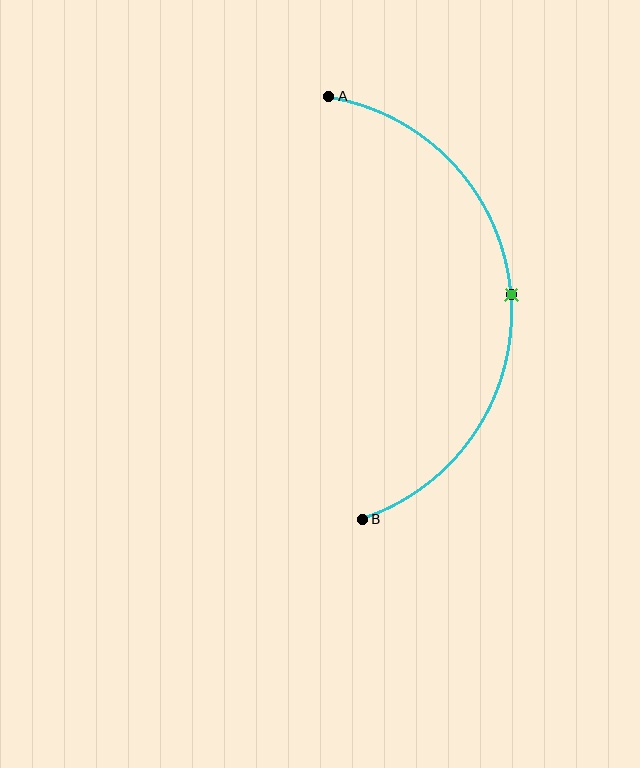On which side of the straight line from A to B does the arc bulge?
The arc bulges to the right of the straight line connecting A and B.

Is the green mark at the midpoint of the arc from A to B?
Yes. The green mark lies on the arc at equal arc-length from both A and B — it is the arc midpoint.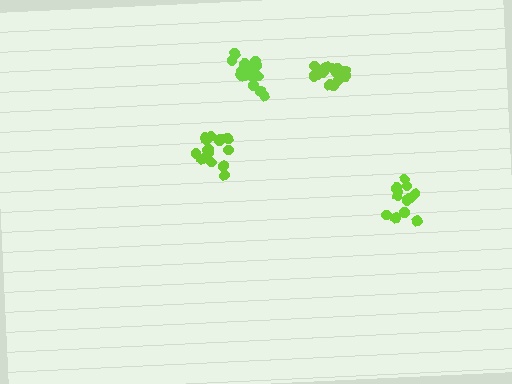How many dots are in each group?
Group 1: 16 dots, Group 2: 17 dots, Group 3: 16 dots, Group 4: 12 dots (61 total).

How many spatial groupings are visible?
There are 4 spatial groupings.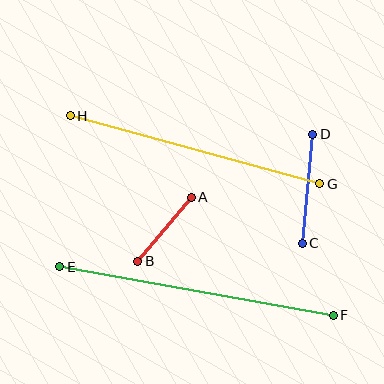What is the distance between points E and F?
The distance is approximately 278 pixels.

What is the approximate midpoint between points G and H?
The midpoint is at approximately (195, 150) pixels.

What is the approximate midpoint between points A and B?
The midpoint is at approximately (165, 229) pixels.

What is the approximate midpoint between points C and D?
The midpoint is at approximately (308, 189) pixels.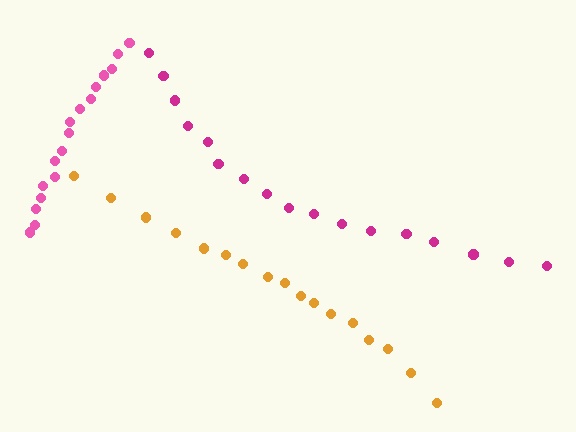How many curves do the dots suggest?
There are 3 distinct paths.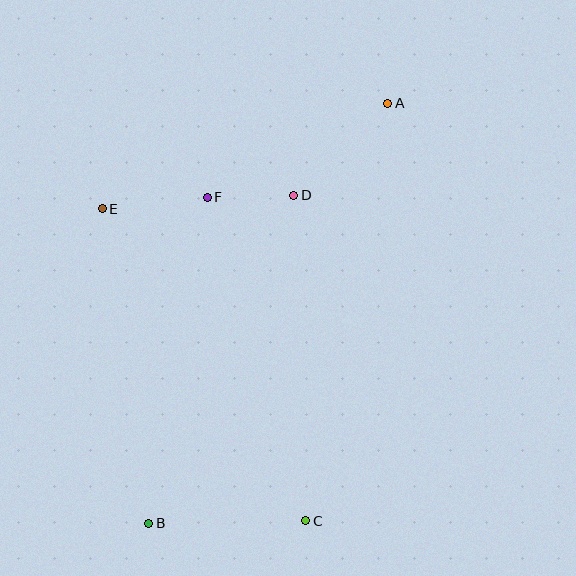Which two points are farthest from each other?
Points A and B are farthest from each other.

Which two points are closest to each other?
Points D and F are closest to each other.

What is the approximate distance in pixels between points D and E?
The distance between D and E is approximately 192 pixels.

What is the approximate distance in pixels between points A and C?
The distance between A and C is approximately 425 pixels.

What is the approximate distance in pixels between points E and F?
The distance between E and F is approximately 106 pixels.